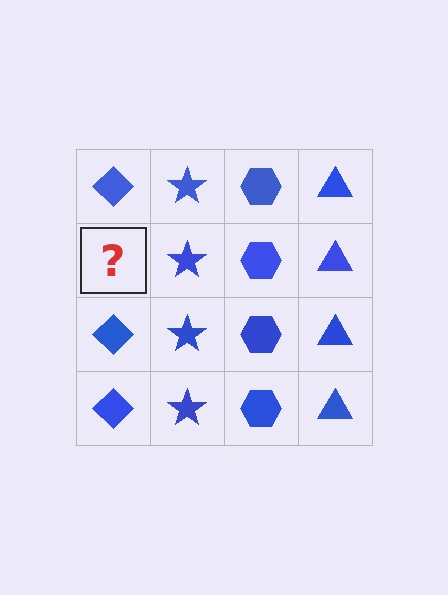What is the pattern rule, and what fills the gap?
The rule is that each column has a consistent shape. The gap should be filled with a blue diamond.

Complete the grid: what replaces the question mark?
The question mark should be replaced with a blue diamond.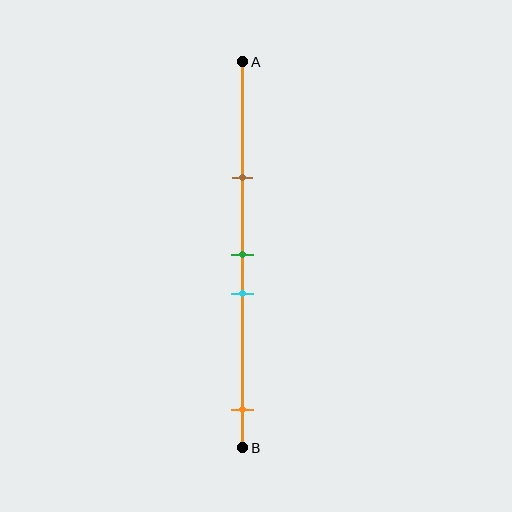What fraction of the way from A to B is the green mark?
The green mark is approximately 50% (0.5) of the way from A to B.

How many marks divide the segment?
There are 4 marks dividing the segment.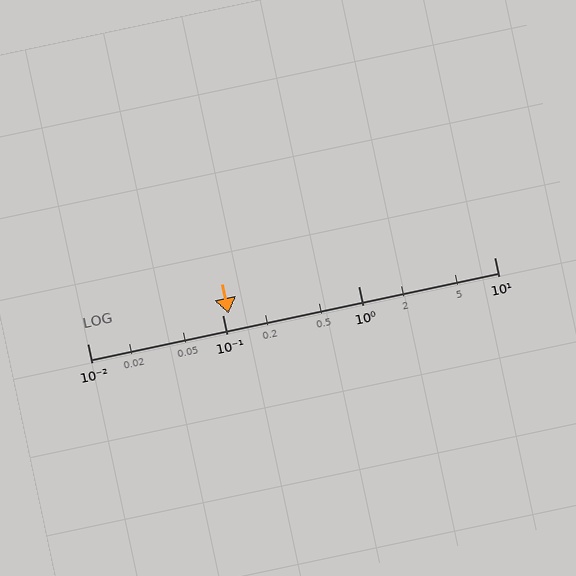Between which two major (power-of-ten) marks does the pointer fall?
The pointer is between 0.1 and 1.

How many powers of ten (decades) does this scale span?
The scale spans 3 decades, from 0.01 to 10.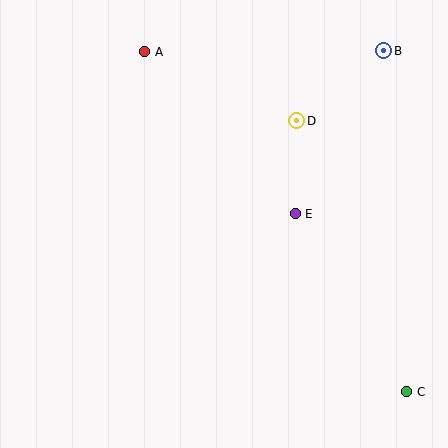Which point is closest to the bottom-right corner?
Point C is closest to the bottom-right corner.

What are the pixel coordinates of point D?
Point D is at (297, 121).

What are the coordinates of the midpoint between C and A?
The midpoint between C and A is at (276, 222).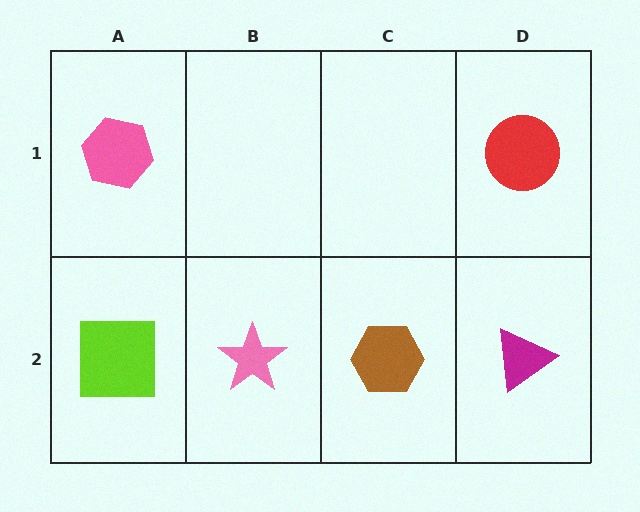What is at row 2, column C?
A brown hexagon.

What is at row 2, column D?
A magenta triangle.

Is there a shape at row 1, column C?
No, that cell is empty.